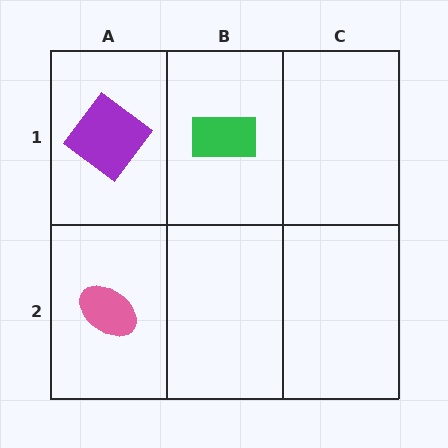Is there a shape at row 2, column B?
No, that cell is empty.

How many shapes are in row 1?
2 shapes.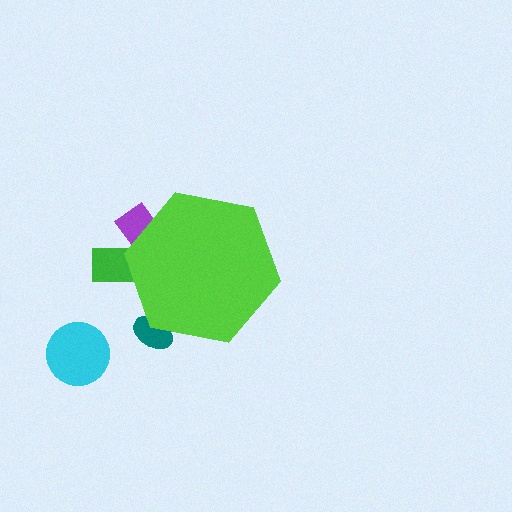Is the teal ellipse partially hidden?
Yes, the teal ellipse is partially hidden behind the lime hexagon.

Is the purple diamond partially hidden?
Yes, the purple diamond is partially hidden behind the lime hexagon.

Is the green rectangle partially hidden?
Yes, the green rectangle is partially hidden behind the lime hexagon.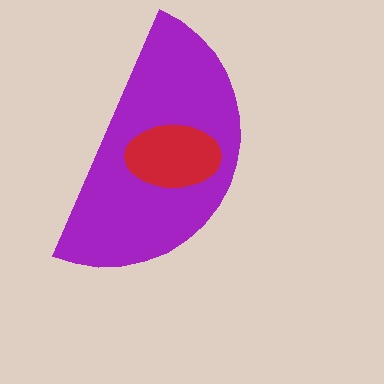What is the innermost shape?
The red ellipse.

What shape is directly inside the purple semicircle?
The red ellipse.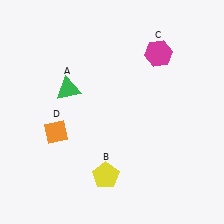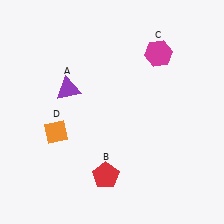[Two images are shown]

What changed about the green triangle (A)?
In Image 1, A is green. In Image 2, it changed to purple.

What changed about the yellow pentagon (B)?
In Image 1, B is yellow. In Image 2, it changed to red.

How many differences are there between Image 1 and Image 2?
There are 2 differences between the two images.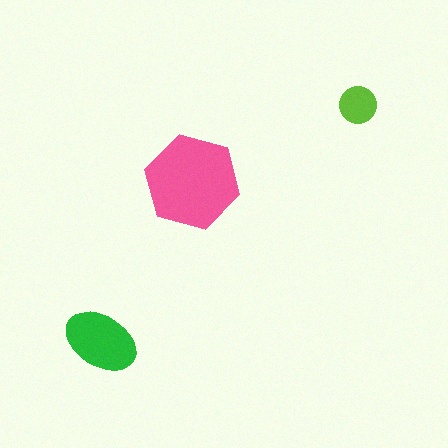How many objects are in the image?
There are 3 objects in the image.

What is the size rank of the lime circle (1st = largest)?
3rd.